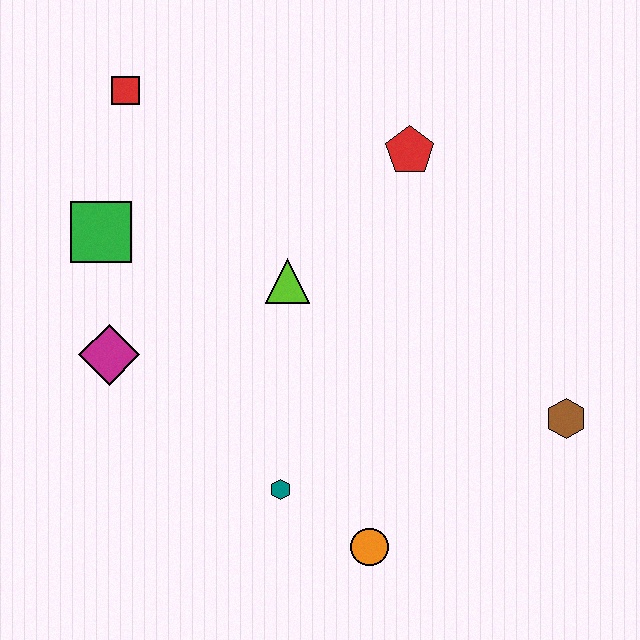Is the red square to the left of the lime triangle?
Yes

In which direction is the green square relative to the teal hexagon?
The green square is above the teal hexagon.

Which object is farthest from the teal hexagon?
The red square is farthest from the teal hexagon.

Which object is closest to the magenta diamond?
The green square is closest to the magenta diamond.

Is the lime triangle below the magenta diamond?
No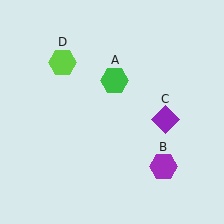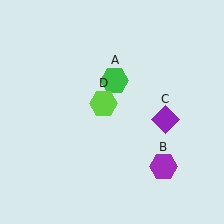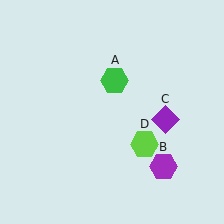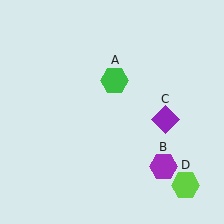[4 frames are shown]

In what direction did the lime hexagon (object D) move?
The lime hexagon (object D) moved down and to the right.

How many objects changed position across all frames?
1 object changed position: lime hexagon (object D).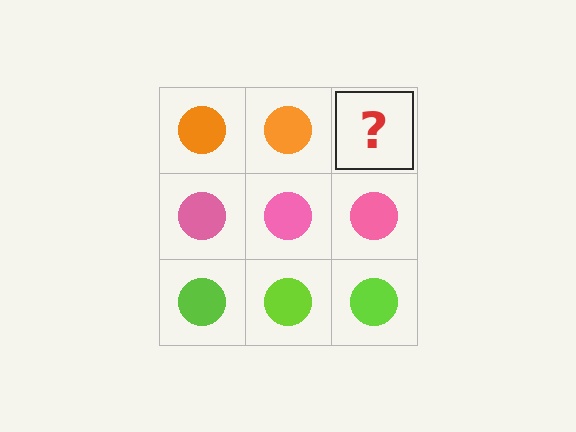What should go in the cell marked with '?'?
The missing cell should contain an orange circle.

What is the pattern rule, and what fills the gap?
The rule is that each row has a consistent color. The gap should be filled with an orange circle.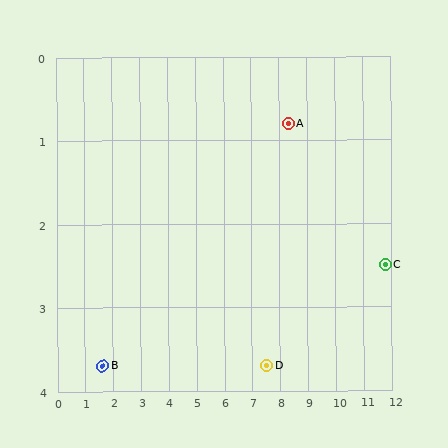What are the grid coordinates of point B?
Point B is at approximately (1.6, 3.7).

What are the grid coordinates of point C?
Point C is at approximately (11.8, 2.5).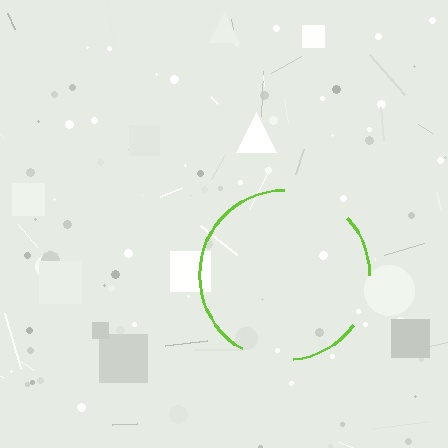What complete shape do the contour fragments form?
The contour fragments form a circle.